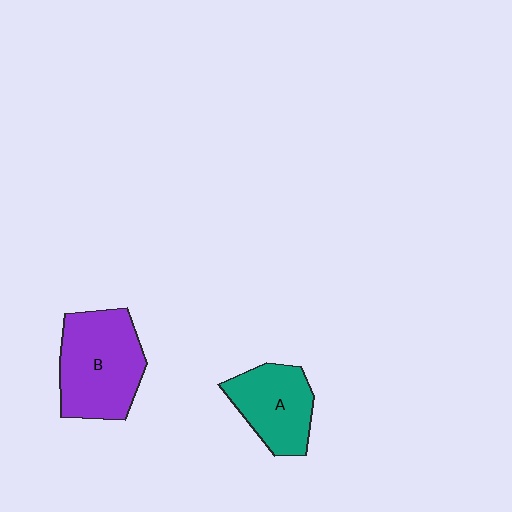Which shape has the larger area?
Shape B (purple).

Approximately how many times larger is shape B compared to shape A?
Approximately 1.4 times.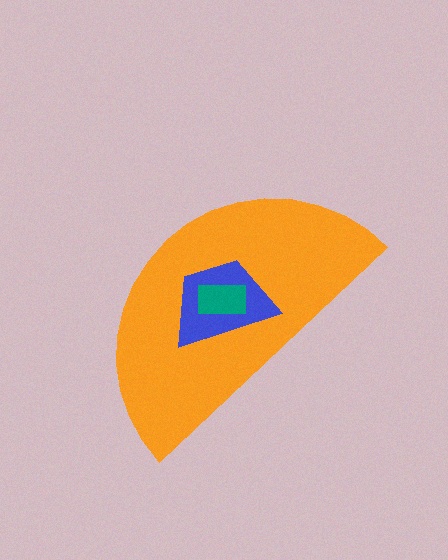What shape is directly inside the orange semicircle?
The blue trapezoid.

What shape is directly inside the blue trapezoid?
The teal rectangle.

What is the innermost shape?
The teal rectangle.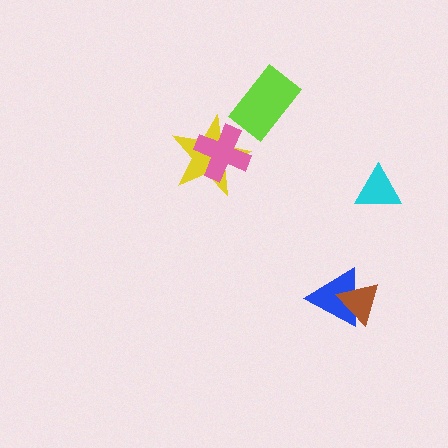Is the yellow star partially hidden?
Yes, it is partially covered by another shape.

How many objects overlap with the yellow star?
1 object overlaps with the yellow star.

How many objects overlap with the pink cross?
1 object overlaps with the pink cross.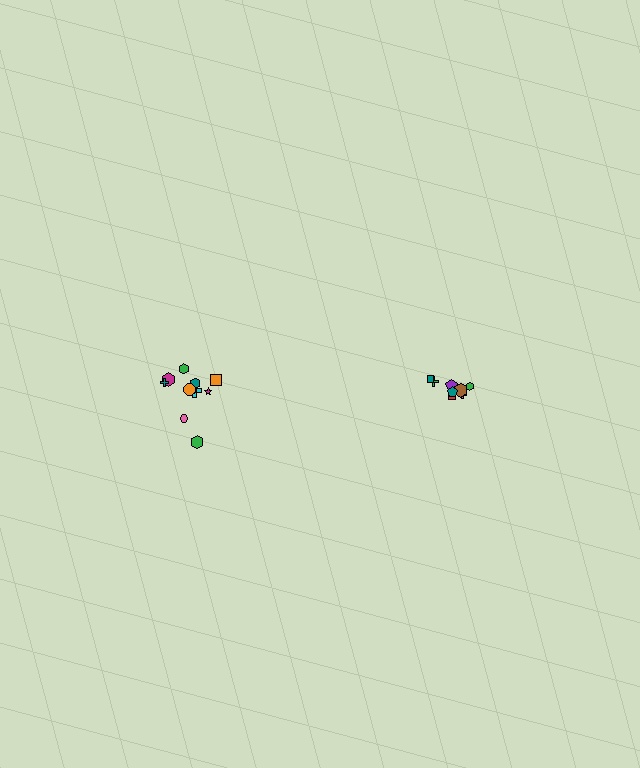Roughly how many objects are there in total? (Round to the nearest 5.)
Roughly 20 objects in total.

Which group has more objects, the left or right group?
The left group.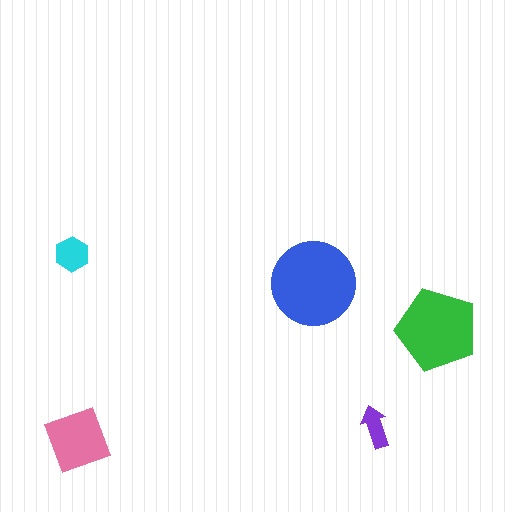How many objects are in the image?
There are 5 objects in the image.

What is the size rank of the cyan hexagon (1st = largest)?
4th.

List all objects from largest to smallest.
The blue circle, the green pentagon, the pink diamond, the cyan hexagon, the purple arrow.